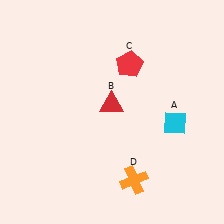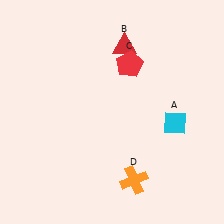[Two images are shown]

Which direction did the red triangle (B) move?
The red triangle (B) moved up.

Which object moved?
The red triangle (B) moved up.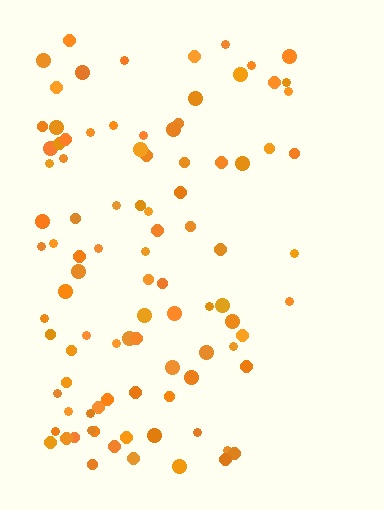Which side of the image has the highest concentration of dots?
The left.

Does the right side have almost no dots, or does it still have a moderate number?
Still a moderate number, just noticeably fewer than the left.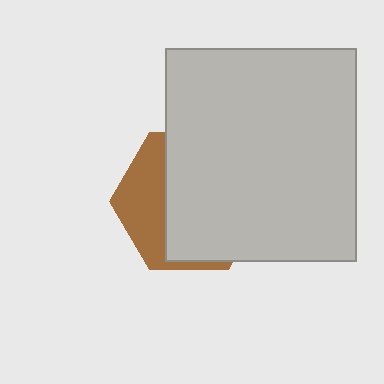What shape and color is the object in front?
The object in front is a light gray rectangle.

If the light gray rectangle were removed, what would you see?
You would see the complete brown hexagon.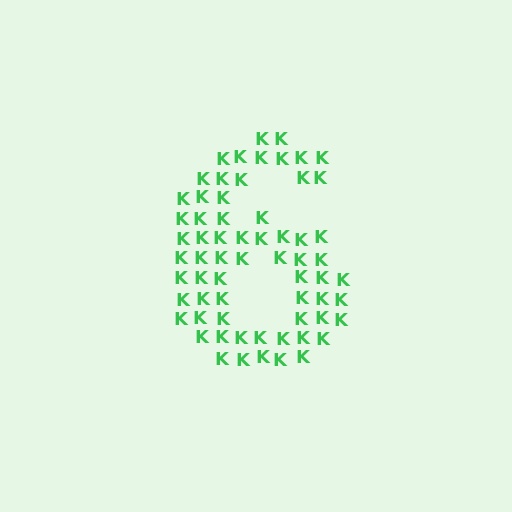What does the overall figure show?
The overall figure shows the digit 6.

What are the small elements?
The small elements are letter K's.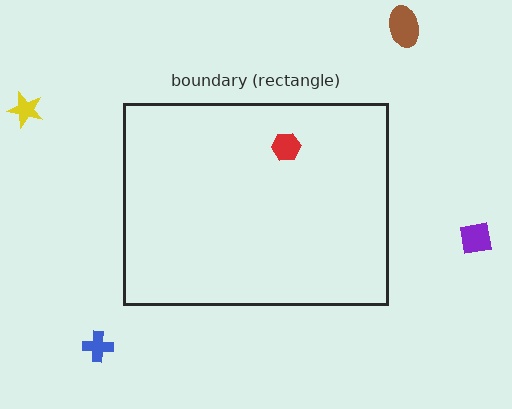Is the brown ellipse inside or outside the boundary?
Outside.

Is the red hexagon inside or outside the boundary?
Inside.